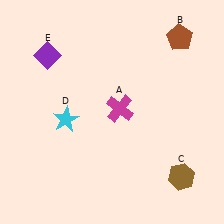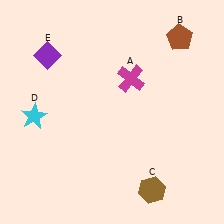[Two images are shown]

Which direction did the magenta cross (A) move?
The magenta cross (A) moved up.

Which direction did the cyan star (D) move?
The cyan star (D) moved left.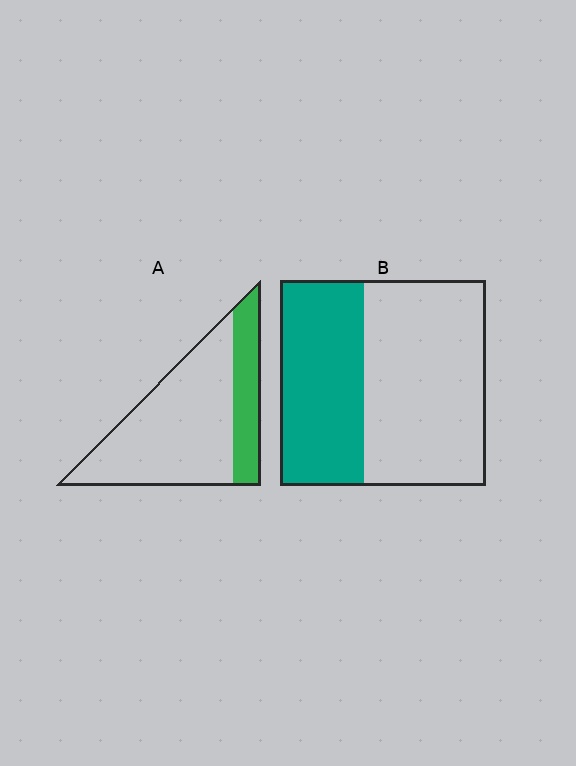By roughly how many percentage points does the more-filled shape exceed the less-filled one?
By roughly 15 percentage points (B over A).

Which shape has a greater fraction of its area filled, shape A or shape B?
Shape B.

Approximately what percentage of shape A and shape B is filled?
A is approximately 25% and B is approximately 40%.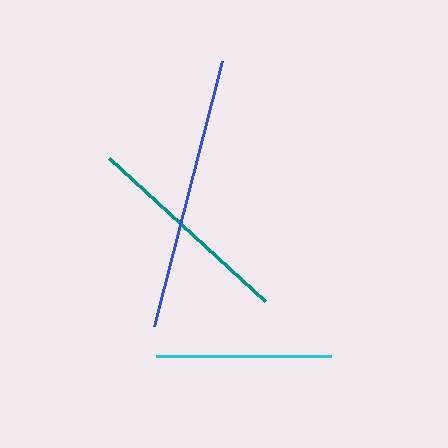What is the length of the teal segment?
The teal segment is approximately 212 pixels long.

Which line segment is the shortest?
The cyan line is the shortest at approximately 175 pixels.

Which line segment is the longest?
The blue line is the longest at approximately 274 pixels.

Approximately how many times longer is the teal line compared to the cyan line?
The teal line is approximately 1.2 times the length of the cyan line.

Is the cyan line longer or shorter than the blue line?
The blue line is longer than the cyan line.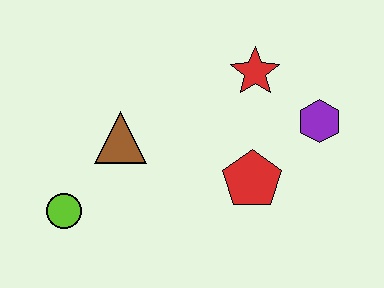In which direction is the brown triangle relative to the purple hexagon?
The brown triangle is to the left of the purple hexagon.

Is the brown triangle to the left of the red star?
Yes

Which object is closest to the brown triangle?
The lime circle is closest to the brown triangle.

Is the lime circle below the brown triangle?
Yes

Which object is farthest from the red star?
The lime circle is farthest from the red star.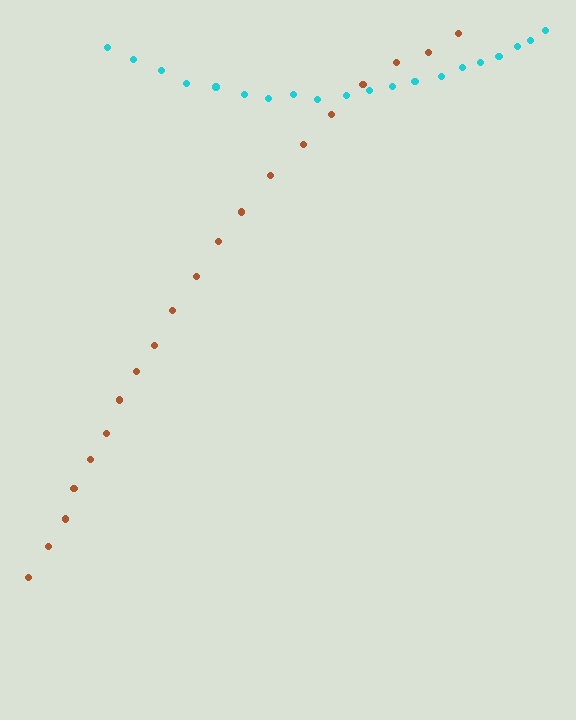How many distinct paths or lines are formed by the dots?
There are 2 distinct paths.